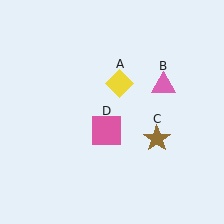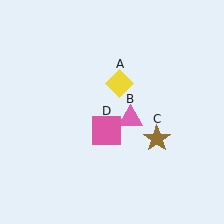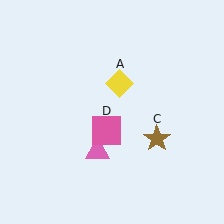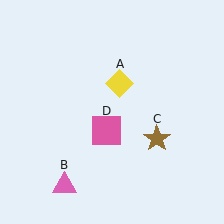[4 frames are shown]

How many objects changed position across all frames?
1 object changed position: pink triangle (object B).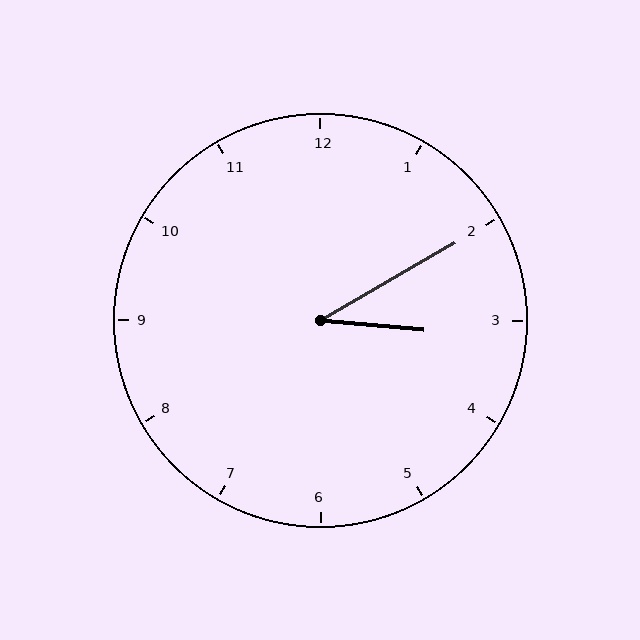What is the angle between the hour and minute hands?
Approximately 35 degrees.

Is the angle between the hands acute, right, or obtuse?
It is acute.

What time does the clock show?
3:10.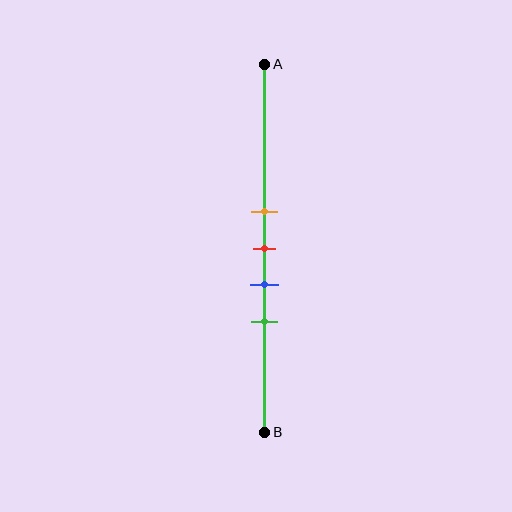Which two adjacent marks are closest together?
The orange and red marks are the closest adjacent pair.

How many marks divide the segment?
There are 4 marks dividing the segment.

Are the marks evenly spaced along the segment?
Yes, the marks are approximately evenly spaced.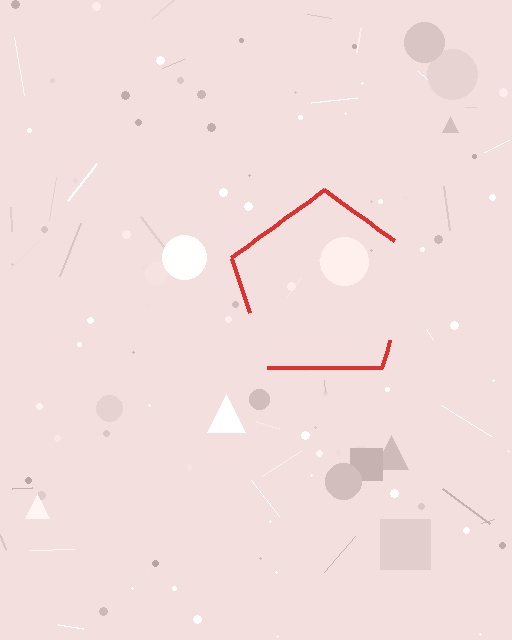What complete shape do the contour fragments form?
The contour fragments form a pentagon.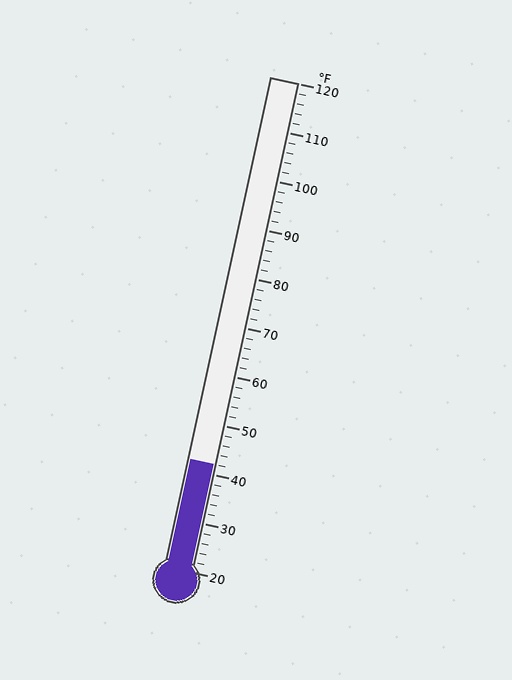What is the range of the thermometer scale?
The thermometer scale ranges from 20°F to 120°F.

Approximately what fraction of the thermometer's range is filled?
The thermometer is filled to approximately 20% of its range.